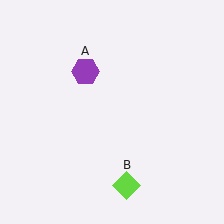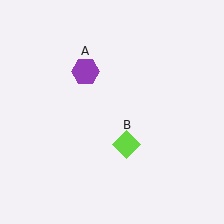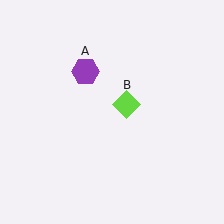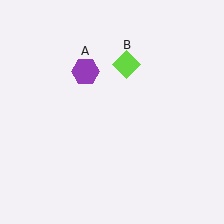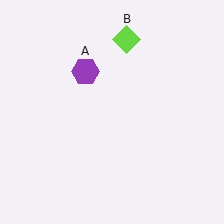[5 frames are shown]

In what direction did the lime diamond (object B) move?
The lime diamond (object B) moved up.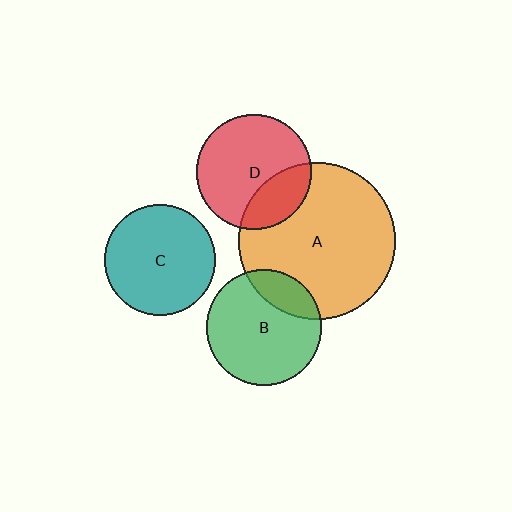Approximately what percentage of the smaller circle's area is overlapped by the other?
Approximately 25%.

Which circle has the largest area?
Circle A (orange).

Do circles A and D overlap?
Yes.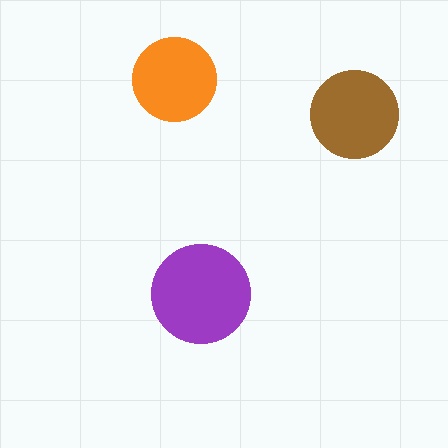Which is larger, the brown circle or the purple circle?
The purple one.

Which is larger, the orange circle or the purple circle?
The purple one.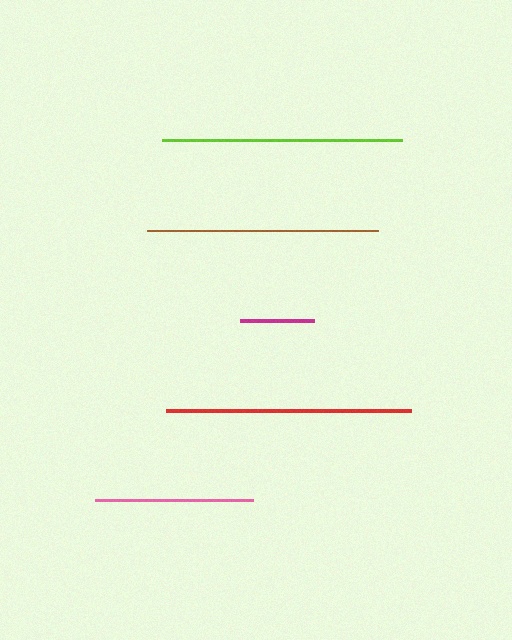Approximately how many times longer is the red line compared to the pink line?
The red line is approximately 1.5 times the length of the pink line.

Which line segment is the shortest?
The magenta line is the shortest at approximately 74 pixels.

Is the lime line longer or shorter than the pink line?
The lime line is longer than the pink line.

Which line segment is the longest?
The red line is the longest at approximately 245 pixels.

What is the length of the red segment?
The red segment is approximately 245 pixels long.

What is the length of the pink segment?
The pink segment is approximately 158 pixels long.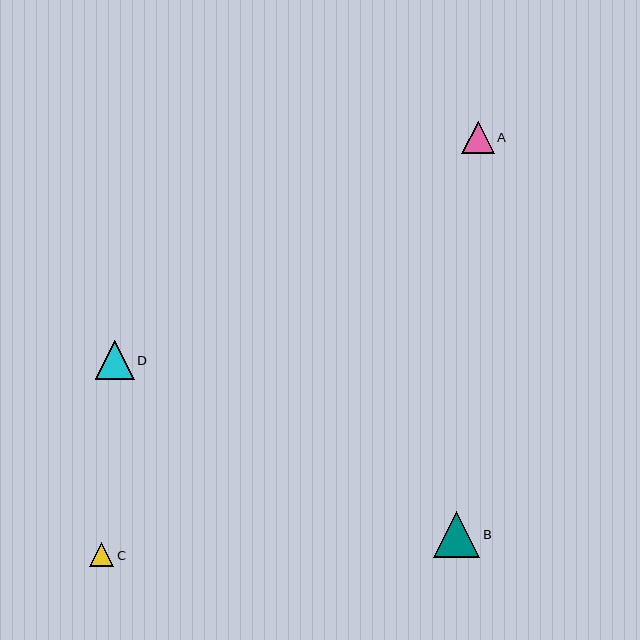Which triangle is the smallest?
Triangle C is the smallest with a size of approximately 24 pixels.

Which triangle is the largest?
Triangle B is the largest with a size of approximately 47 pixels.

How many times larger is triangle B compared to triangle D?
Triangle B is approximately 1.2 times the size of triangle D.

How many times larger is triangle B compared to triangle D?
Triangle B is approximately 1.2 times the size of triangle D.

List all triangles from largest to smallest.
From largest to smallest: B, D, A, C.